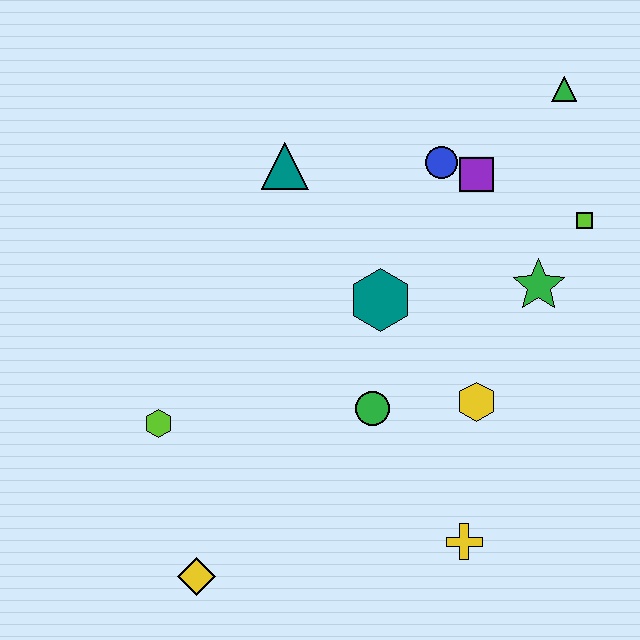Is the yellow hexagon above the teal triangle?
No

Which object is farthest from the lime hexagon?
The green triangle is farthest from the lime hexagon.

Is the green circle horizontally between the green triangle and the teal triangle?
Yes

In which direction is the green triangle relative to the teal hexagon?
The green triangle is above the teal hexagon.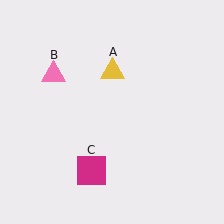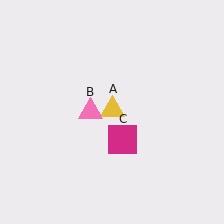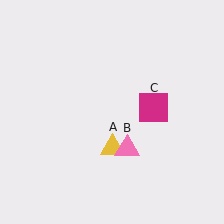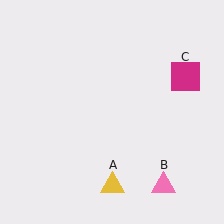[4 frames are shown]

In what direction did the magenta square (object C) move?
The magenta square (object C) moved up and to the right.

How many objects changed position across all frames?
3 objects changed position: yellow triangle (object A), pink triangle (object B), magenta square (object C).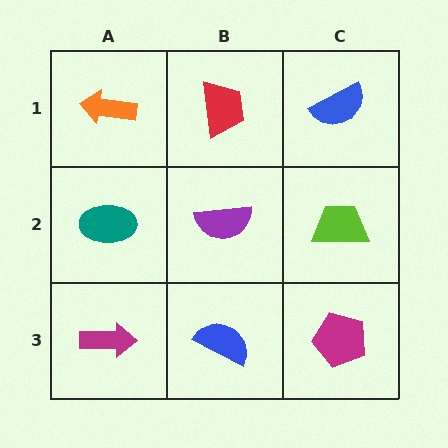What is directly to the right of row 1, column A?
A red trapezoid.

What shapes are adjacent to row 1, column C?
A lime trapezoid (row 2, column C), a red trapezoid (row 1, column B).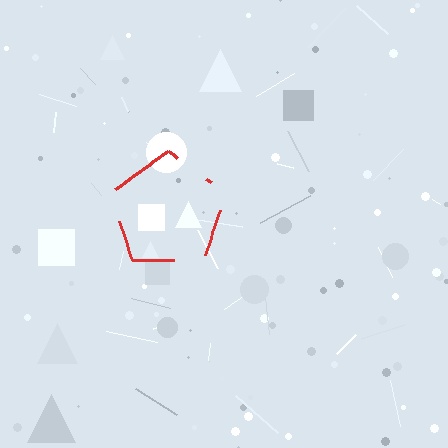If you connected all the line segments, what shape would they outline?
They would outline a pentagon.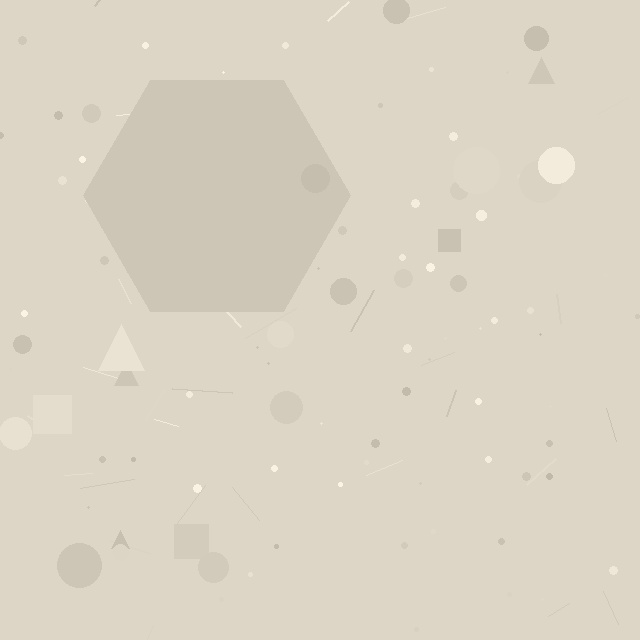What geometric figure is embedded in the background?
A hexagon is embedded in the background.